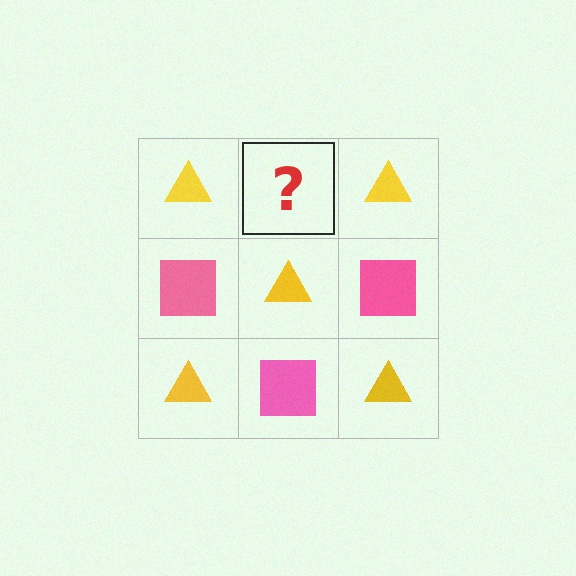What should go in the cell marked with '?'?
The missing cell should contain a pink square.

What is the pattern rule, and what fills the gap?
The rule is that it alternates yellow triangle and pink square in a checkerboard pattern. The gap should be filled with a pink square.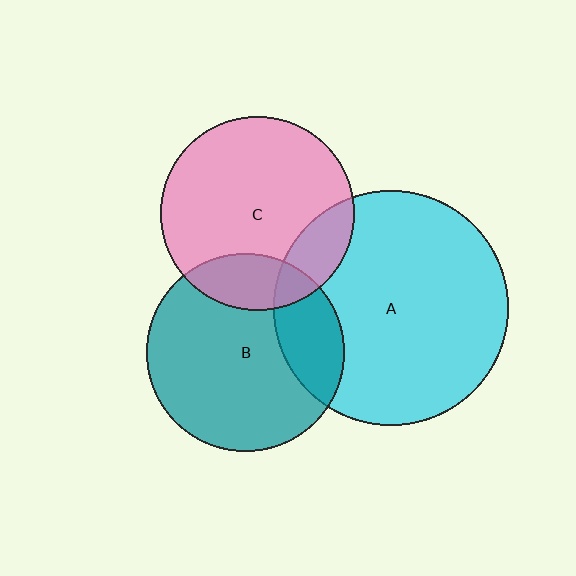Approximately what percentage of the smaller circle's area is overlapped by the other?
Approximately 20%.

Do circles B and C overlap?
Yes.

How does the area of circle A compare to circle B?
Approximately 1.4 times.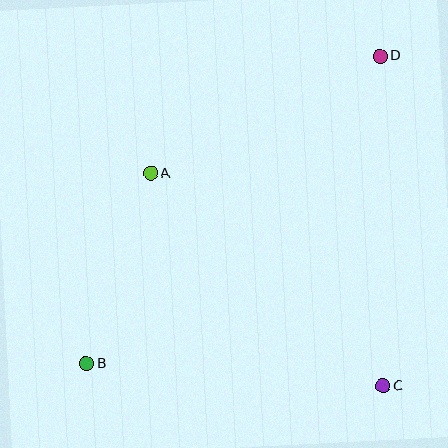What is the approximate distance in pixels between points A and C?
The distance between A and C is approximately 315 pixels.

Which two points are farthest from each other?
Points B and D are farthest from each other.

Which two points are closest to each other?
Points A and B are closest to each other.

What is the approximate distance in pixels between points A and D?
The distance between A and D is approximately 258 pixels.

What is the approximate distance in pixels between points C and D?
The distance between C and D is approximately 330 pixels.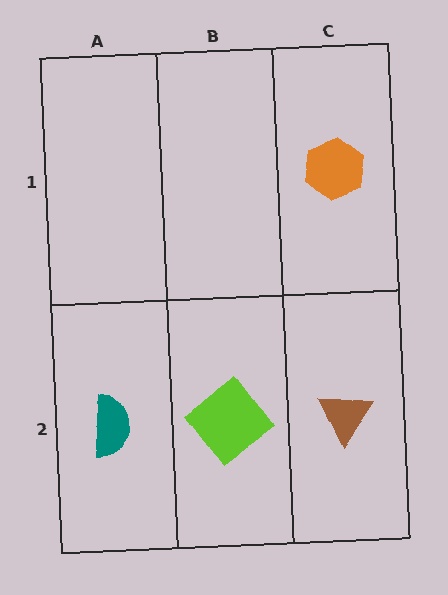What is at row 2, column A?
A teal semicircle.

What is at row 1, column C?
An orange hexagon.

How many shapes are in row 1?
1 shape.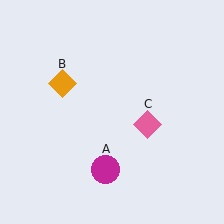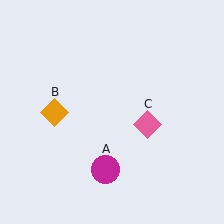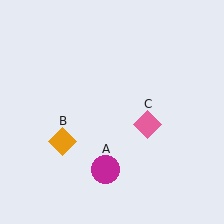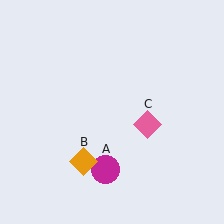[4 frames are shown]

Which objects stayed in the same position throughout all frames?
Magenta circle (object A) and pink diamond (object C) remained stationary.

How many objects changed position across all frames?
1 object changed position: orange diamond (object B).